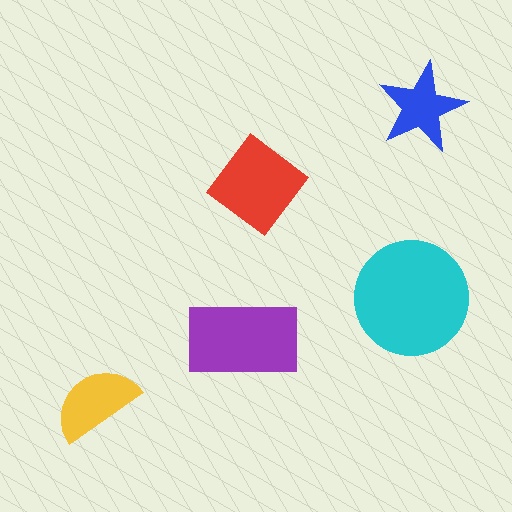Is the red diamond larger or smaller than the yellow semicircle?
Larger.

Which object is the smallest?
The blue star.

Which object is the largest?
The cyan circle.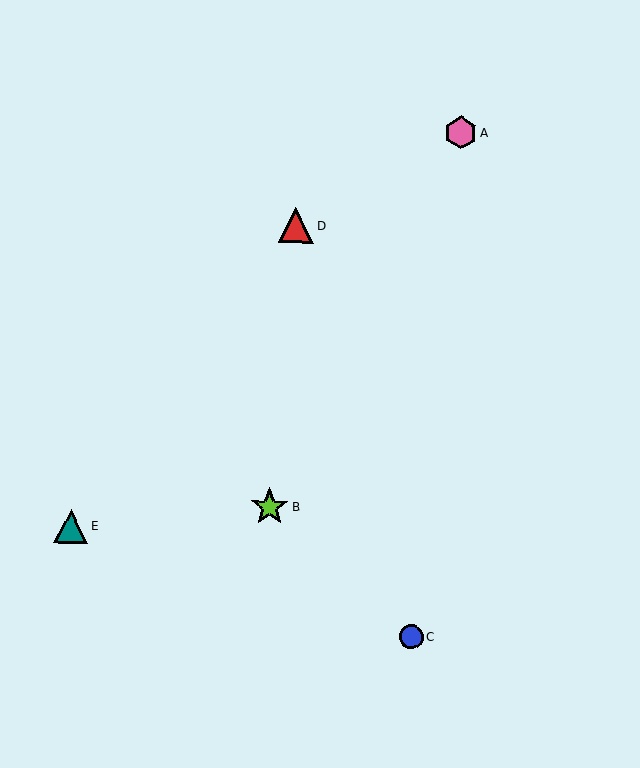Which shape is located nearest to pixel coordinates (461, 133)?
The pink hexagon (labeled A) at (461, 133) is nearest to that location.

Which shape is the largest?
The lime star (labeled B) is the largest.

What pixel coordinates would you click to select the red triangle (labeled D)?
Click at (296, 225) to select the red triangle D.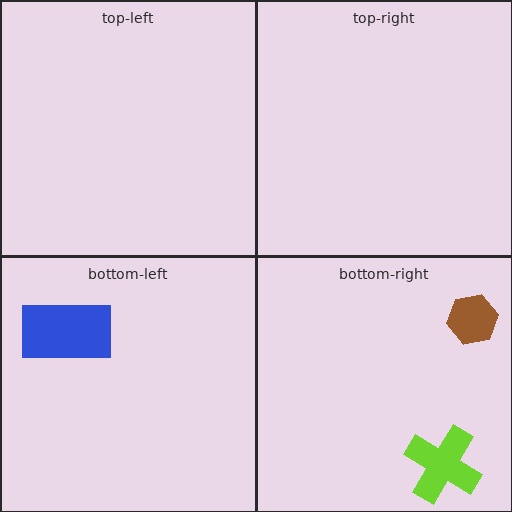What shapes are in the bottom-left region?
The blue rectangle.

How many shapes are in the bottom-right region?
2.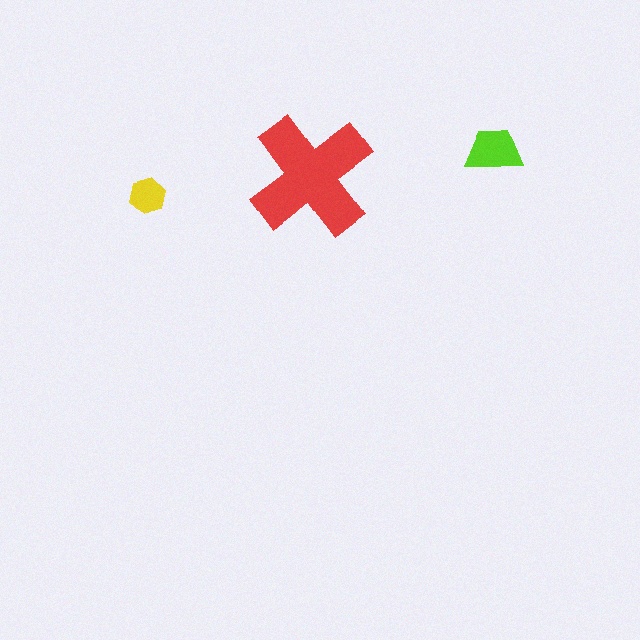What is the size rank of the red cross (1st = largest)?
1st.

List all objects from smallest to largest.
The yellow hexagon, the lime trapezoid, the red cross.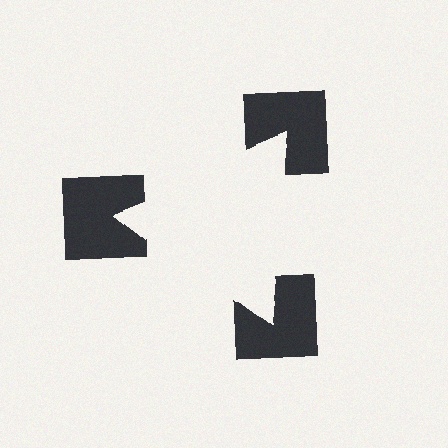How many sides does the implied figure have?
3 sides.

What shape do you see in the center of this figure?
An illusory triangle — its edges are inferred from the aligned wedge cuts in the notched squares, not physically drawn.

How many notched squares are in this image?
There are 3 — one at each vertex of the illusory triangle.